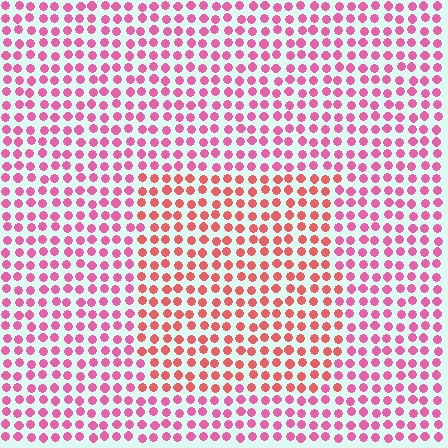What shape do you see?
I see a rectangle.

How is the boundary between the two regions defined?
The boundary is defined purely by a slight shift in hue (about 30 degrees). Spacing, size, and orientation are identical on both sides.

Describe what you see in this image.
The image is filled with small pink elements in a uniform arrangement. A rectangle-shaped region is visible where the elements are tinted to a slightly different hue, forming a subtle color boundary.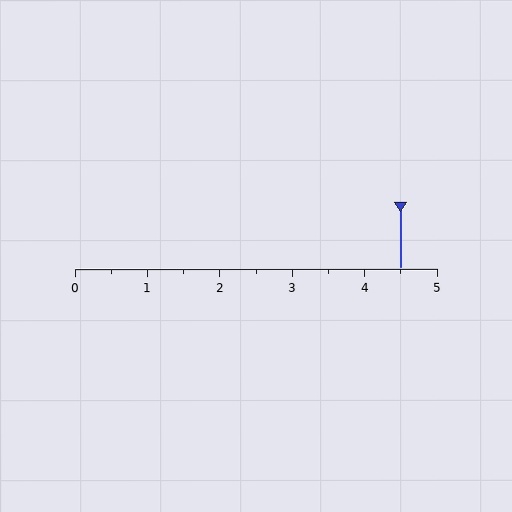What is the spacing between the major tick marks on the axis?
The major ticks are spaced 1 apart.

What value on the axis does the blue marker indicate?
The marker indicates approximately 4.5.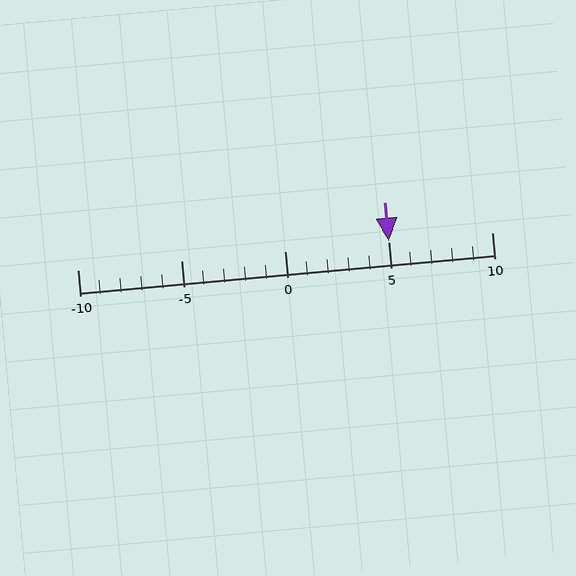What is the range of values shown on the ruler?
The ruler shows values from -10 to 10.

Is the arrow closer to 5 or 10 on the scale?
The arrow is closer to 5.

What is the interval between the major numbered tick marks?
The major tick marks are spaced 5 units apart.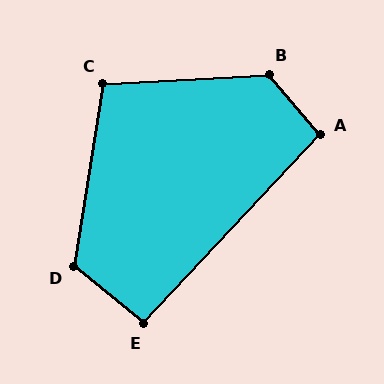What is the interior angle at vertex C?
Approximately 102 degrees (obtuse).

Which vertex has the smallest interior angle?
E, at approximately 94 degrees.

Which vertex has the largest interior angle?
B, at approximately 127 degrees.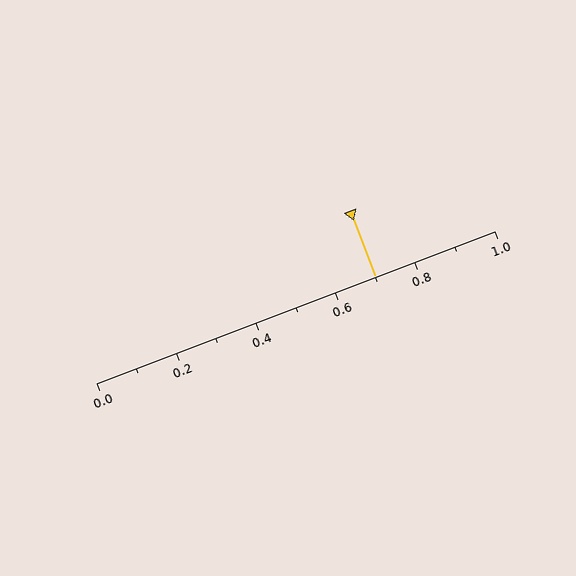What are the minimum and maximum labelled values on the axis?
The axis runs from 0.0 to 1.0.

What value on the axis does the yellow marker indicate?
The marker indicates approximately 0.7.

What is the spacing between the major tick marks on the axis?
The major ticks are spaced 0.2 apart.